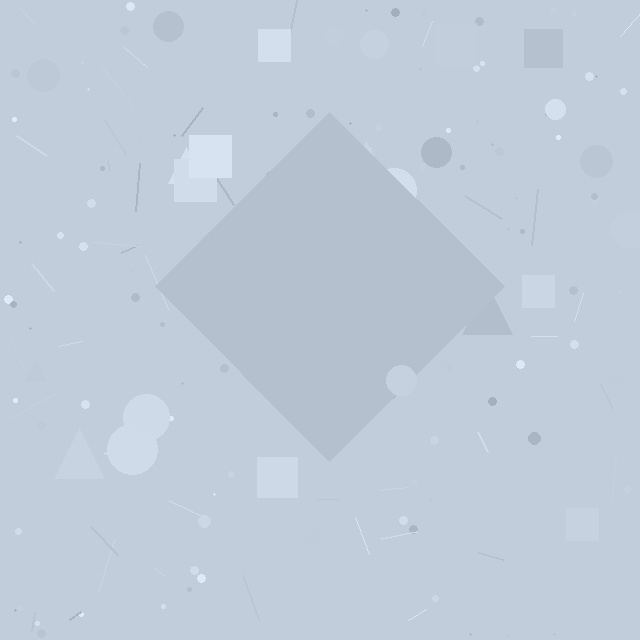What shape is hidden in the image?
A diamond is hidden in the image.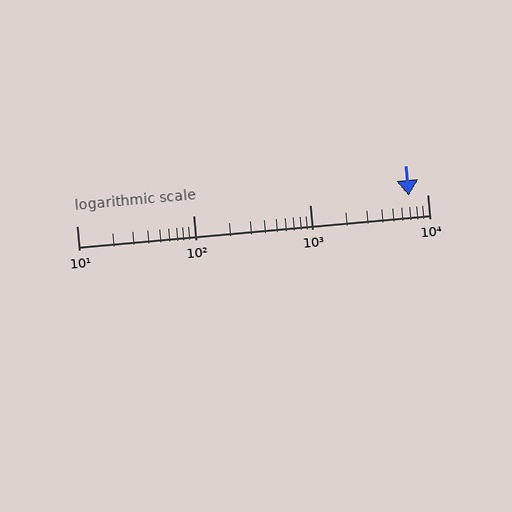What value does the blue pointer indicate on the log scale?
The pointer indicates approximately 6900.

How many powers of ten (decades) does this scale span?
The scale spans 3 decades, from 10 to 10000.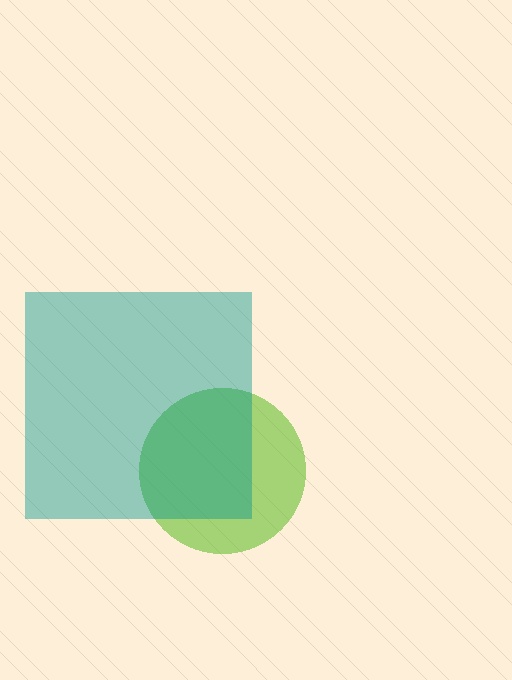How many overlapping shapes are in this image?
There are 2 overlapping shapes in the image.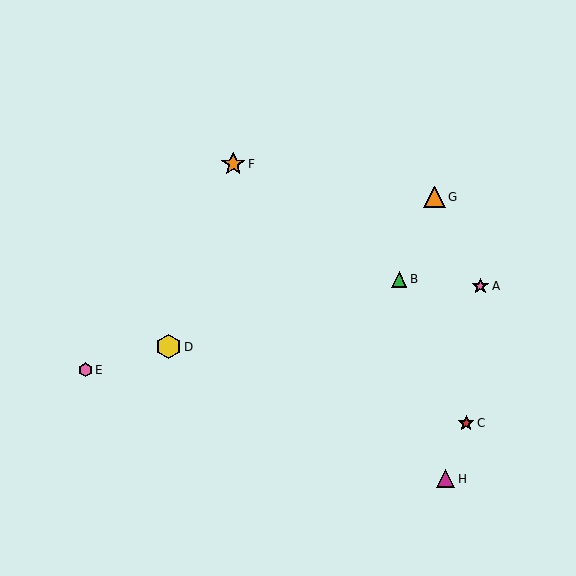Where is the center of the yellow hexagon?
The center of the yellow hexagon is at (168, 347).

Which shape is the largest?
The yellow hexagon (labeled D) is the largest.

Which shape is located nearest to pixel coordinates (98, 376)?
The pink hexagon (labeled E) at (85, 370) is nearest to that location.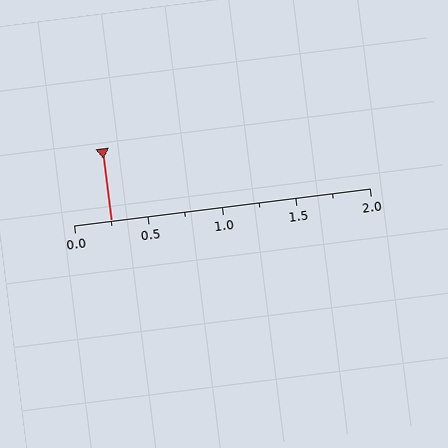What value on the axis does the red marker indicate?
The marker indicates approximately 0.25.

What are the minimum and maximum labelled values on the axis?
The axis runs from 0.0 to 2.0.